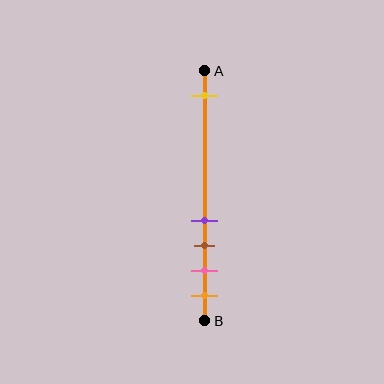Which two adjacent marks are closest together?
The purple and brown marks are the closest adjacent pair.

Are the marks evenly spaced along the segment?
No, the marks are not evenly spaced.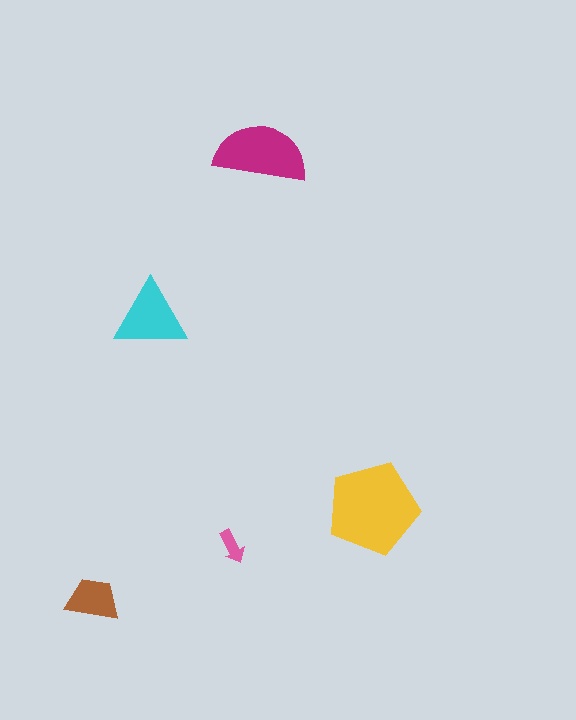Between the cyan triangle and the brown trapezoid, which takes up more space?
The cyan triangle.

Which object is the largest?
The yellow pentagon.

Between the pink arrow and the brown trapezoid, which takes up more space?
The brown trapezoid.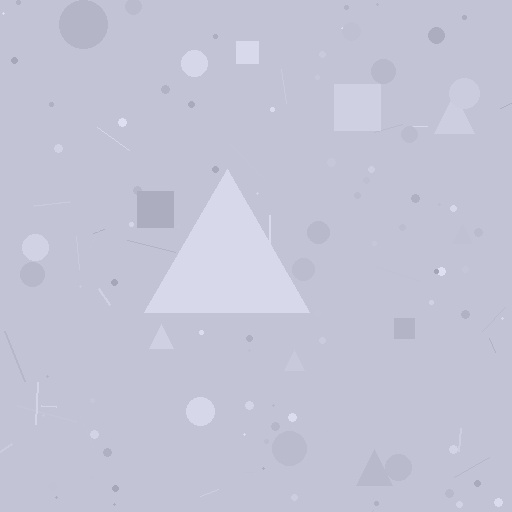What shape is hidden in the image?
A triangle is hidden in the image.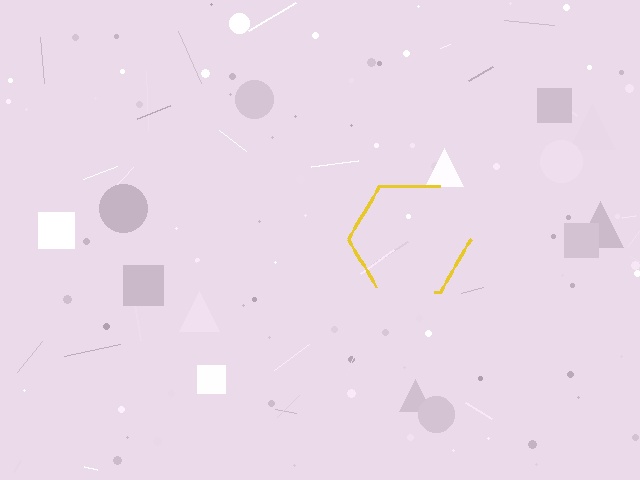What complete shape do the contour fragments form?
The contour fragments form a hexagon.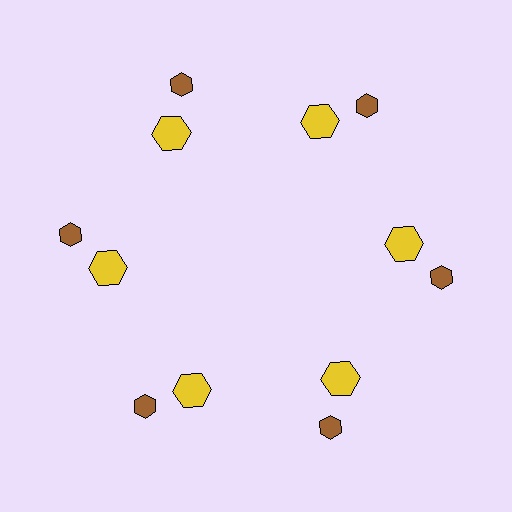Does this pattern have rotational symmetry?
Yes, this pattern has 6-fold rotational symmetry. It looks the same after rotating 60 degrees around the center.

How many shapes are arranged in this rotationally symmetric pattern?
There are 12 shapes, arranged in 6 groups of 2.